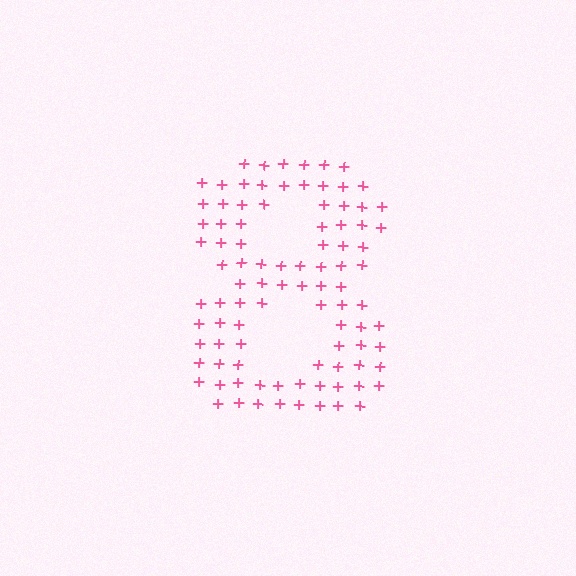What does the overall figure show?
The overall figure shows the digit 8.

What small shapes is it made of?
It is made of small plus signs.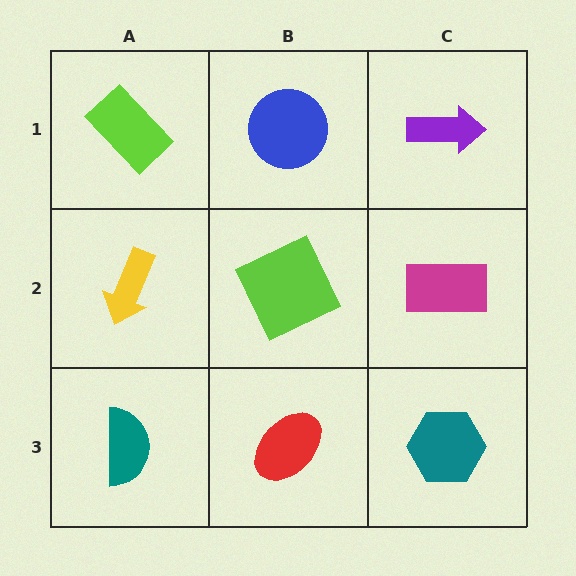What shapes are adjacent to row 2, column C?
A purple arrow (row 1, column C), a teal hexagon (row 3, column C), a lime square (row 2, column B).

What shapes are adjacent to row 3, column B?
A lime square (row 2, column B), a teal semicircle (row 3, column A), a teal hexagon (row 3, column C).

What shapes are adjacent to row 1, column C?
A magenta rectangle (row 2, column C), a blue circle (row 1, column B).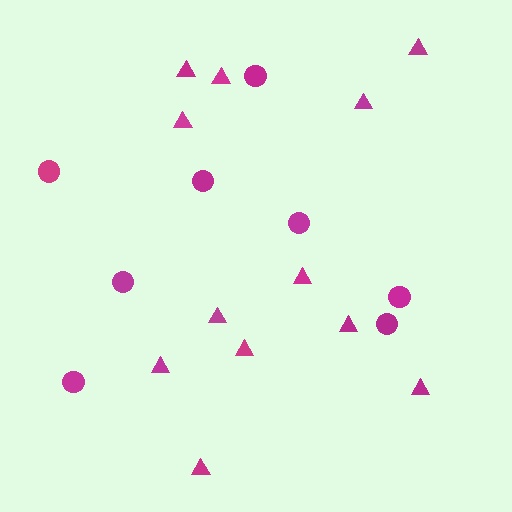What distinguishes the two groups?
There are 2 groups: one group of triangles (12) and one group of circles (8).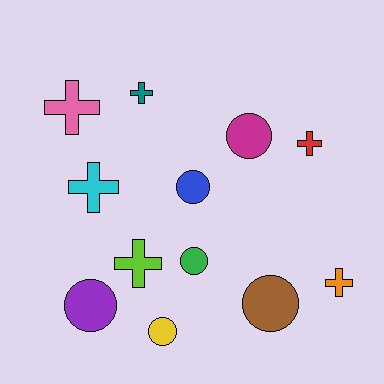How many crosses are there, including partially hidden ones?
There are 6 crosses.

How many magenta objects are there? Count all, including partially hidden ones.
There is 1 magenta object.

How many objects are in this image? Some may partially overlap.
There are 12 objects.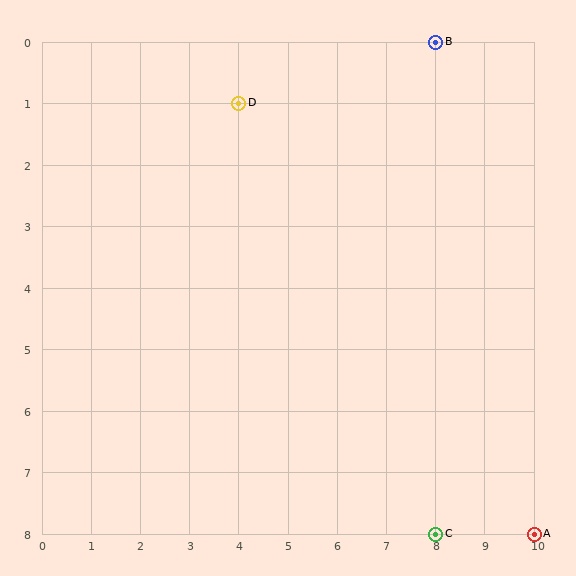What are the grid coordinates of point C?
Point C is at grid coordinates (8, 8).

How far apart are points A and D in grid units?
Points A and D are 6 columns and 7 rows apart (about 9.2 grid units diagonally).